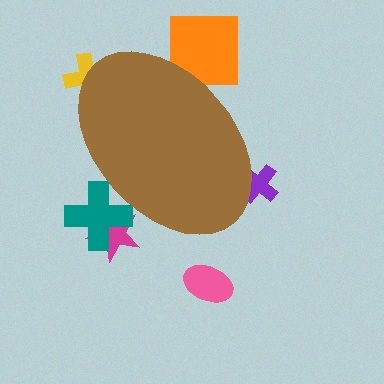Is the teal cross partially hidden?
Yes, the teal cross is partially hidden behind the brown ellipse.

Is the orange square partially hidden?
Yes, the orange square is partially hidden behind the brown ellipse.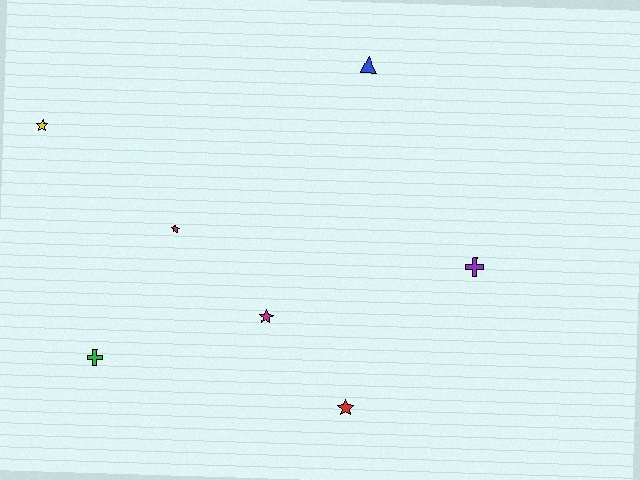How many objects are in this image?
There are 7 objects.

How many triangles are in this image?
There is 1 triangle.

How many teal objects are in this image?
There are no teal objects.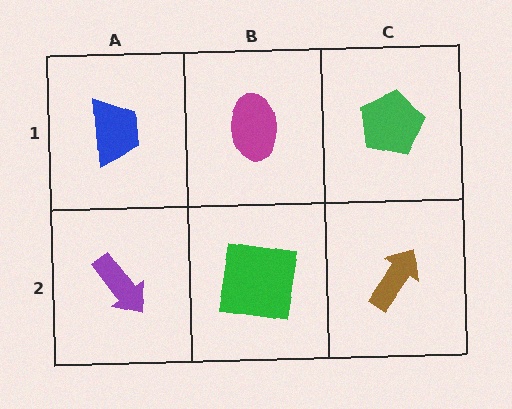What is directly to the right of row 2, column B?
A brown arrow.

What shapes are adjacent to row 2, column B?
A magenta ellipse (row 1, column B), a purple arrow (row 2, column A), a brown arrow (row 2, column C).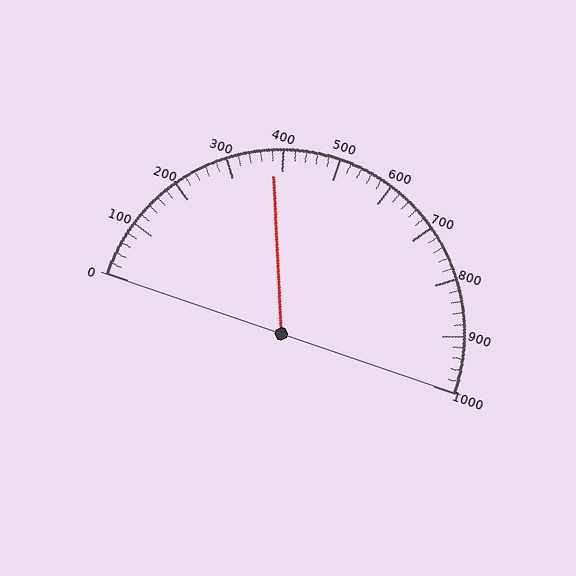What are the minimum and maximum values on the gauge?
The gauge ranges from 0 to 1000.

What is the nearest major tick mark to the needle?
The nearest major tick mark is 400.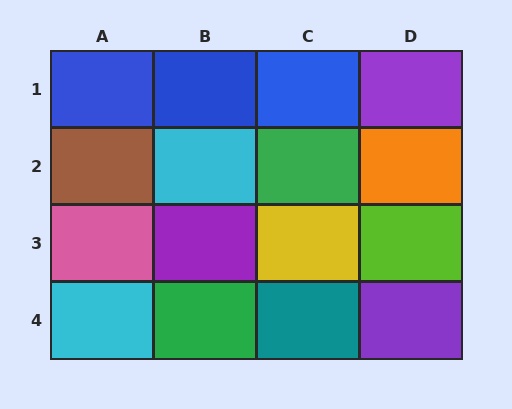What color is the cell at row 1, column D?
Purple.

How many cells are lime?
1 cell is lime.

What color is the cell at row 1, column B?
Blue.